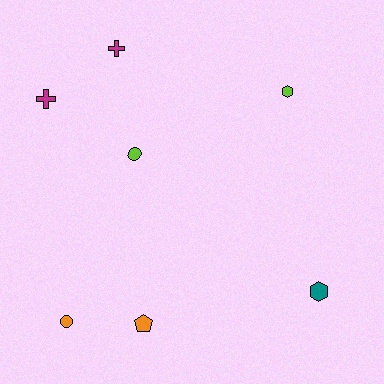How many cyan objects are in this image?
There are no cyan objects.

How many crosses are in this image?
There are 2 crosses.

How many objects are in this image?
There are 7 objects.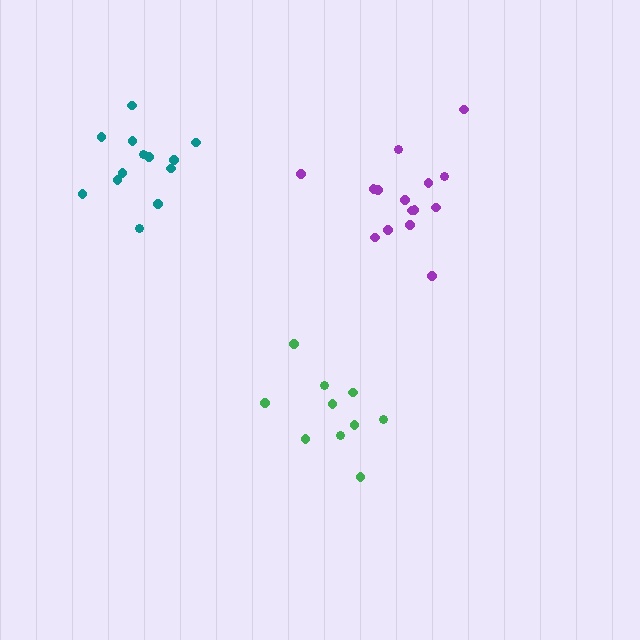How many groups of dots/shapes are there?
There are 3 groups.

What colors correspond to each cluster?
The clusters are colored: green, teal, purple.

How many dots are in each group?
Group 1: 10 dots, Group 2: 13 dots, Group 3: 15 dots (38 total).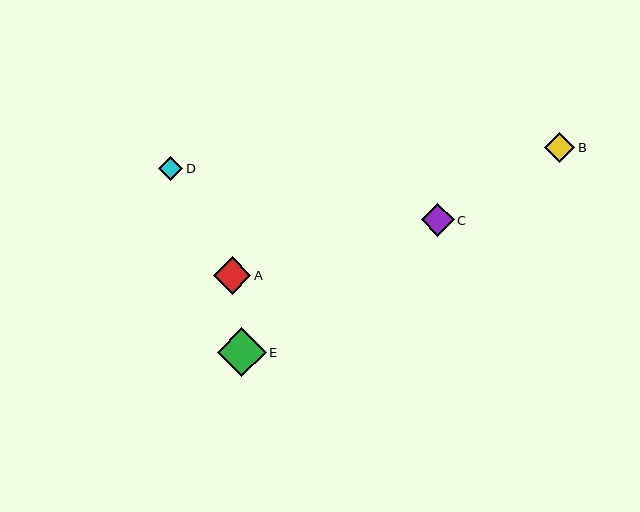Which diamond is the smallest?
Diamond D is the smallest with a size of approximately 24 pixels.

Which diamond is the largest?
Diamond E is the largest with a size of approximately 49 pixels.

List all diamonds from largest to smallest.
From largest to smallest: E, A, C, B, D.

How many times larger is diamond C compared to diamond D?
Diamond C is approximately 1.4 times the size of diamond D.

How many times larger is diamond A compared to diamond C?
Diamond A is approximately 1.1 times the size of diamond C.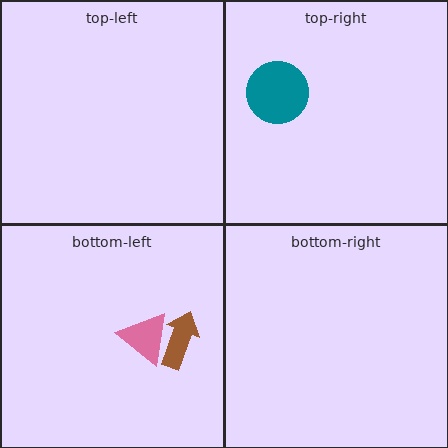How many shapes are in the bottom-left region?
2.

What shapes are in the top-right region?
The teal circle.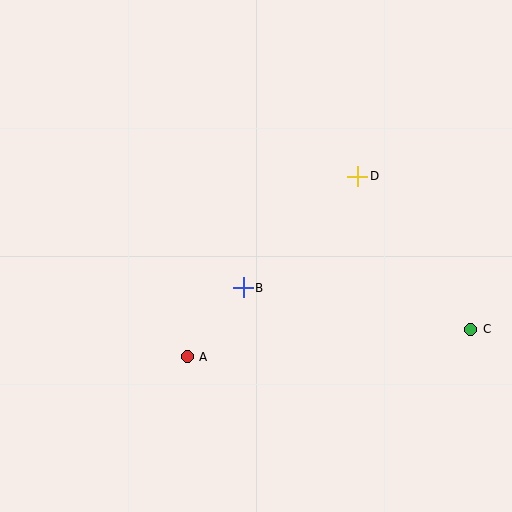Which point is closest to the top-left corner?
Point B is closest to the top-left corner.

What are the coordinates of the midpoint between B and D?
The midpoint between B and D is at (300, 232).